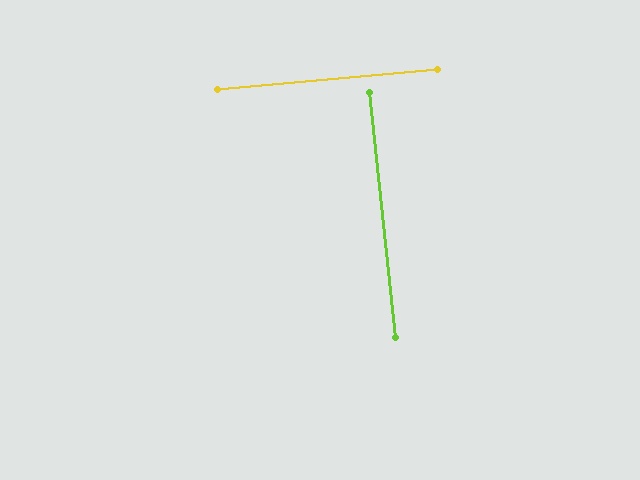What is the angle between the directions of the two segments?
Approximately 89 degrees.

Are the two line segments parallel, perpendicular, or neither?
Perpendicular — they meet at approximately 89°.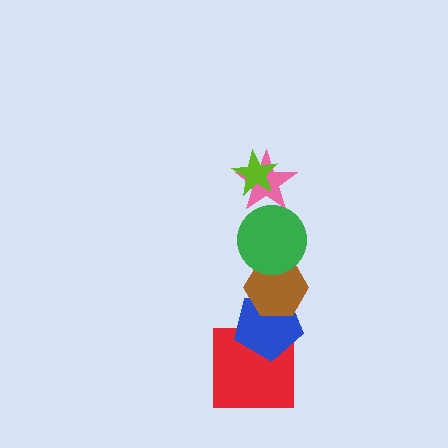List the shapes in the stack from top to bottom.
From top to bottom: the lime star, the pink star, the green circle, the brown hexagon, the blue pentagon, the red square.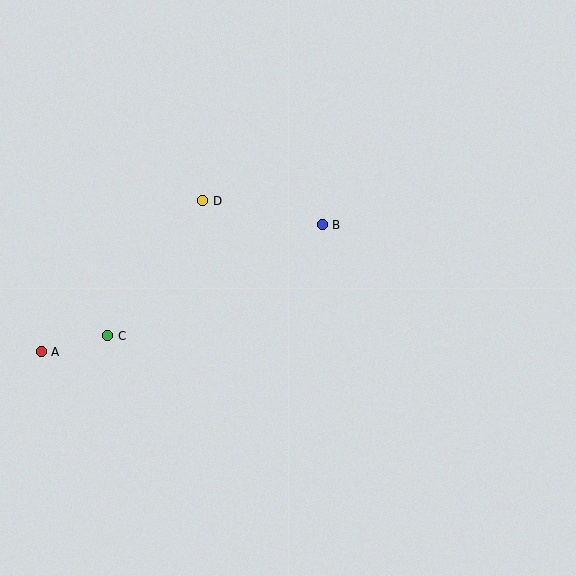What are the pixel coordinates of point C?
Point C is at (108, 336).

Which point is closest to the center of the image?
Point B at (322, 225) is closest to the center.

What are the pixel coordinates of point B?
Point B is at (322, 225).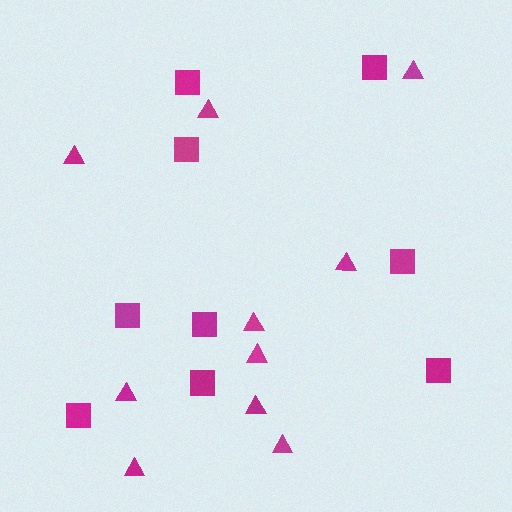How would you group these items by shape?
There are 2 groups: one group of squares (9) and one group of triangles (10).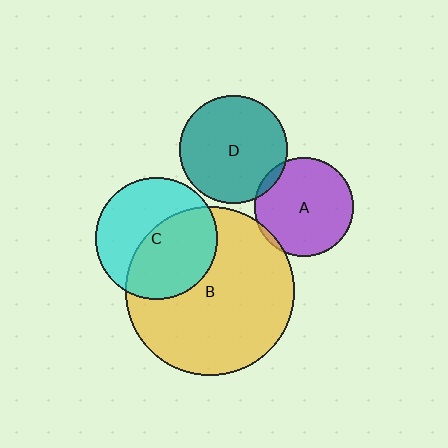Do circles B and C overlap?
Yes.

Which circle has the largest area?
Circle B (yellow).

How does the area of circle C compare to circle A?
Approximately 1.5 times.